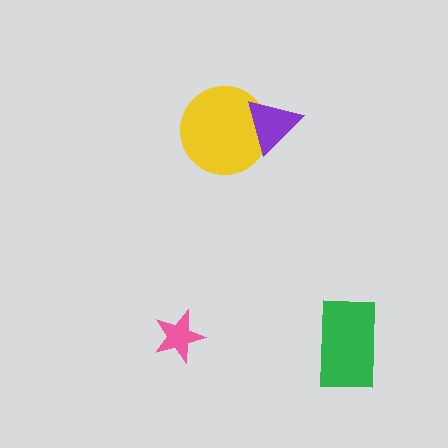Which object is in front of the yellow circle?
The purple triangle is in front of the yellow circle.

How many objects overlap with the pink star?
0 objects overlap with the pink star.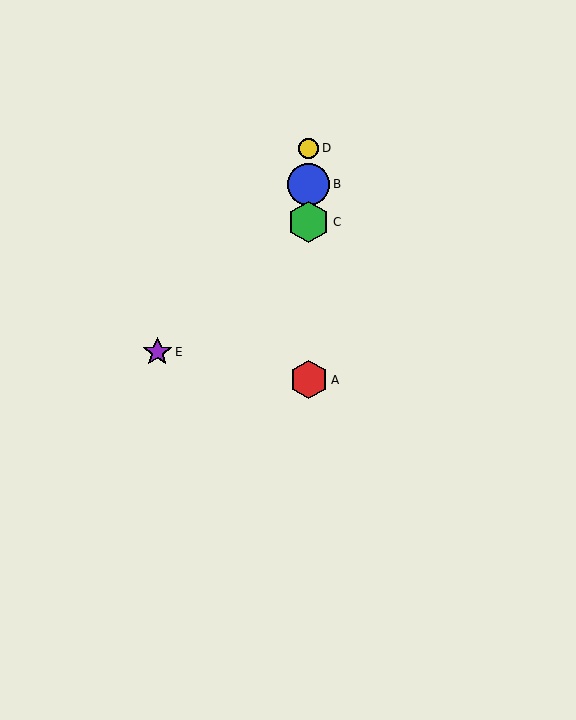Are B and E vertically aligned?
No, B is at x≈309 and E is at x≈157.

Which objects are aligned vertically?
Objects A, B, C, D are aligned vertically.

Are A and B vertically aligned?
Yes, both are at x≈309.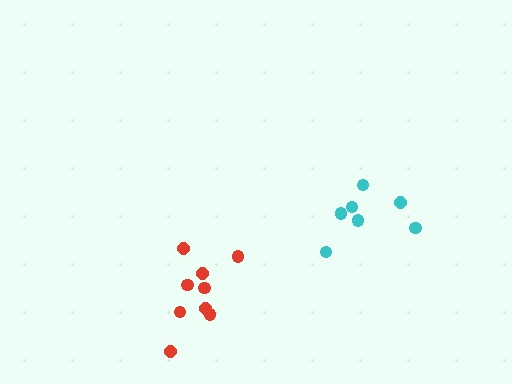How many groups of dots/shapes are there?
There are 2 groups.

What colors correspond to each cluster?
The clusters are colored: red, cyan.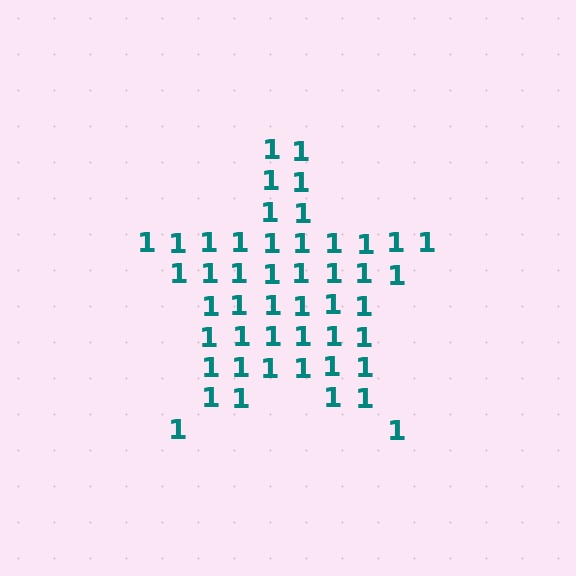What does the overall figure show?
The overall figure shows a star.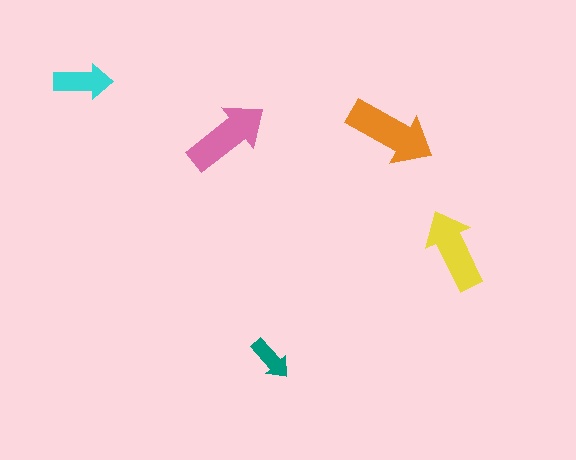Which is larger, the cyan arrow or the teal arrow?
The cyan one.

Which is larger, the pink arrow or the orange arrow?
The orange one.